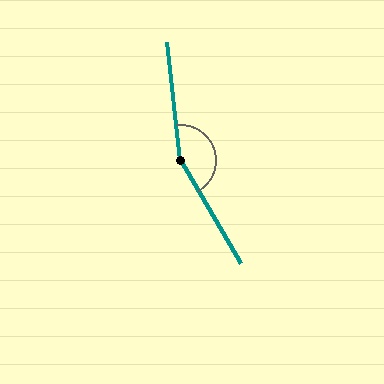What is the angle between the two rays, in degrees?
Approximately 156 degrees.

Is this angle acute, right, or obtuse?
It is obtuse.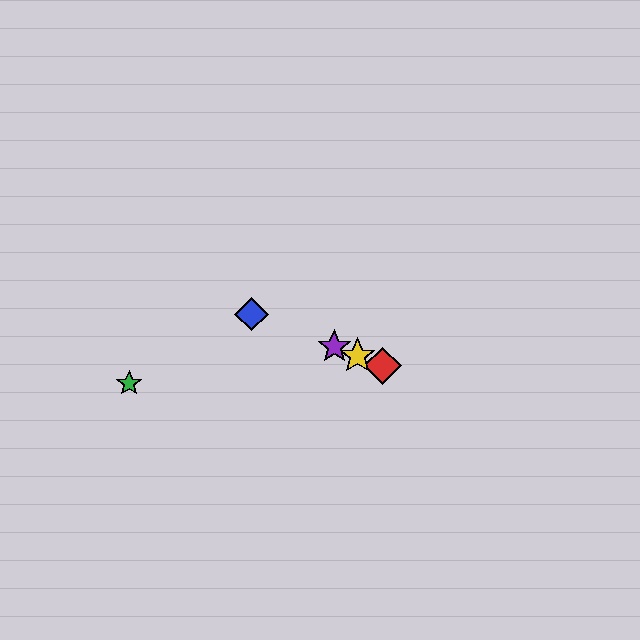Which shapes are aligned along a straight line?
The red diamond, the blue diamond, the yellow star, the purple star are aligned along a straight line.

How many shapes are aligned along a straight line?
4 shapes (the red diamond, the blue diamond, the yellow star, the purple star) are aligned along a straight line.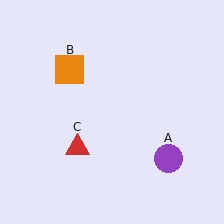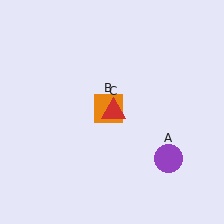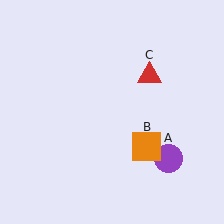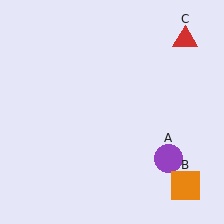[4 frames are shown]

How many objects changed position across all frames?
2 objects changed position: orange square (object B), red triangle (object C).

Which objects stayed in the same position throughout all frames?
Purple circle (object A) remained stationary.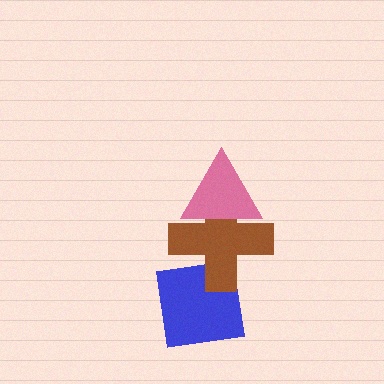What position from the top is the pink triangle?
The pink triangle is 1st from the top.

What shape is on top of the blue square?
The brown cross is on top of the blue square.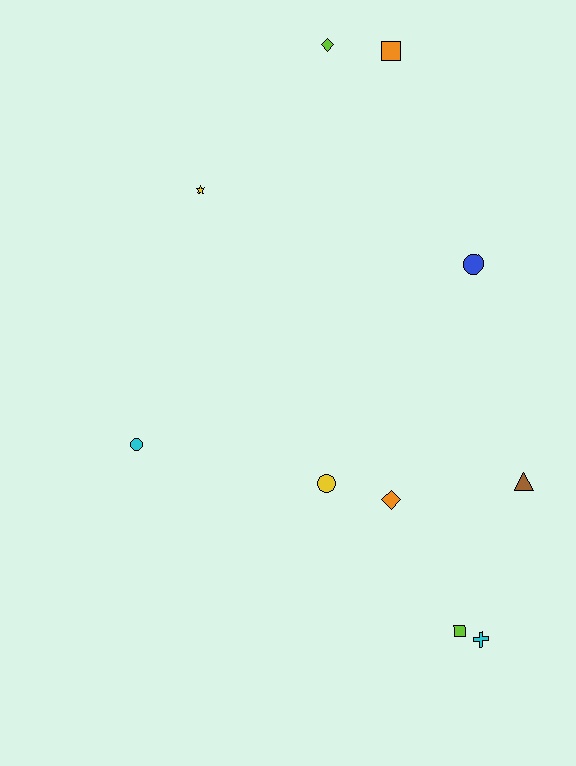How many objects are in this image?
There are 10 objects.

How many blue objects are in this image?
There is 1 blue object.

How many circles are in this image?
There are 3 circles.